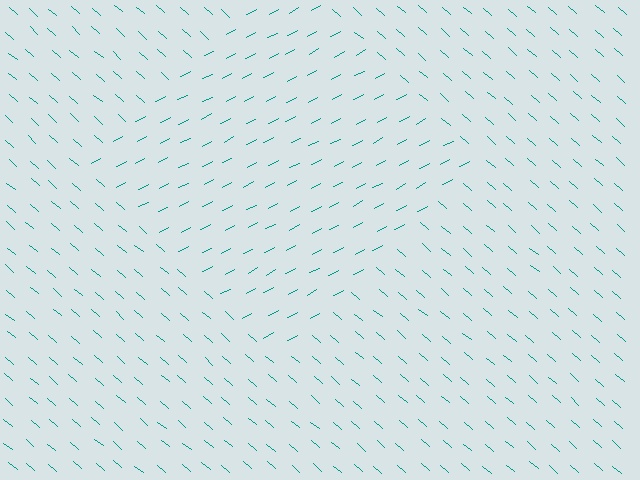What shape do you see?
I see a diamond.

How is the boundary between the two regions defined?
The boundary is defined purely by a change in line orientation (approximately 68 degrees difference). All lines are the same color and thickness.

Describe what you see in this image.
The image is filled with small teal line segments. A diamond region in the image has lines oriented differently from the surrounding lines, creating a visible texture boundary.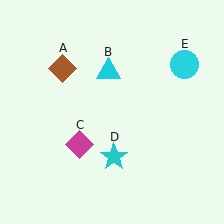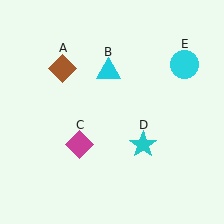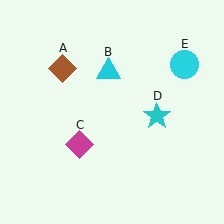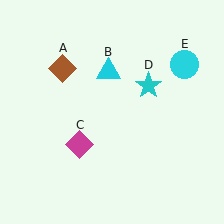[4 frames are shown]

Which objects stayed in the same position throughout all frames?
Brown diamond (object A) and cyan triangle (object B) and magenta diamond (object C) and cyan circle (object E) remained stationary.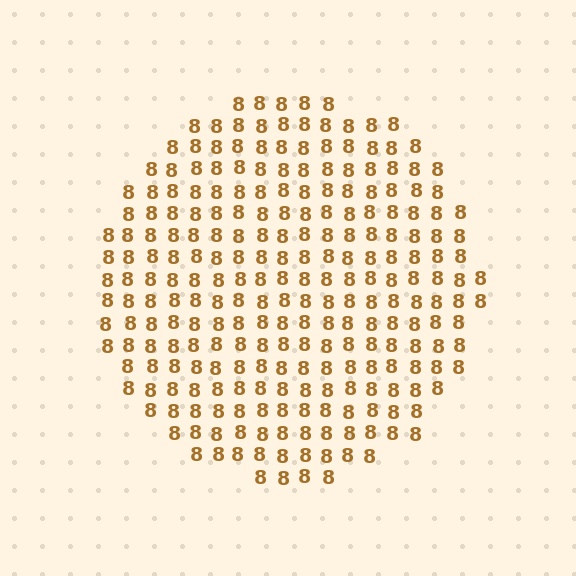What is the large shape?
The large shape is a circle.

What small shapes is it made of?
It is made of small digit 8's.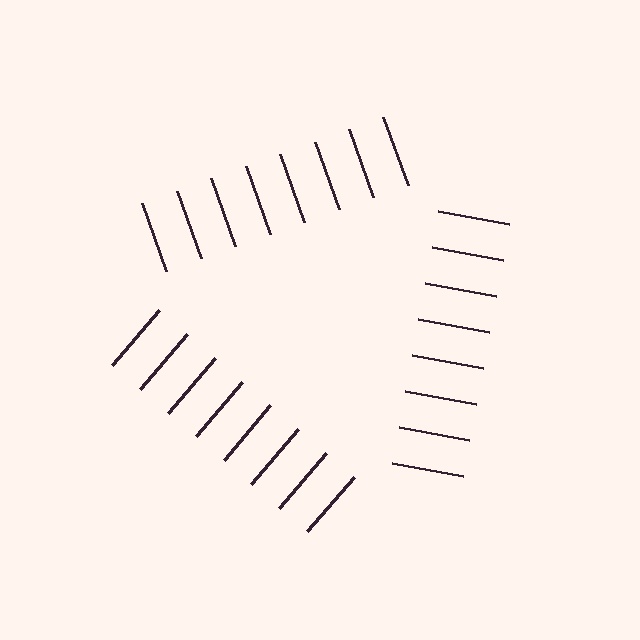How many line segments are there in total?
24 — 8 along each of the 3 edges.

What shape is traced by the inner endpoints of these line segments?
An illusory triangle — the line segments terminate on its edges but no continuous stroke is drawn.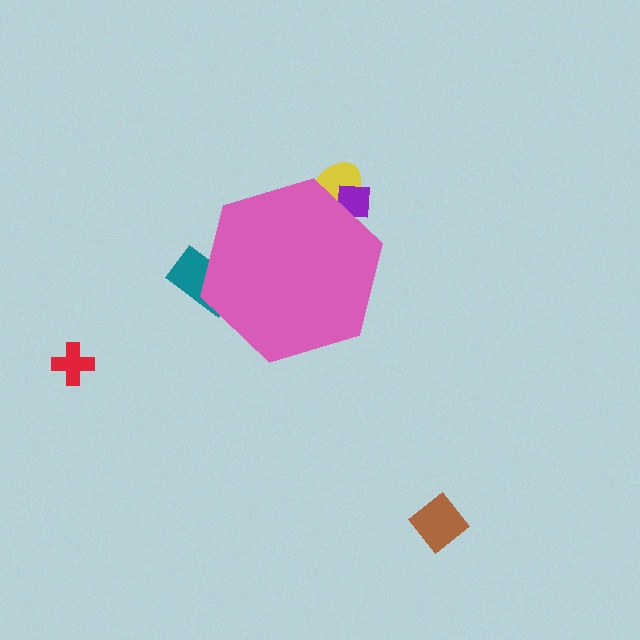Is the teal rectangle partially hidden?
Yes, the teal rectangle is partially hidden behind the pink hexagon.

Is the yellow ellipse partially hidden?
Yes, the yellow ellipse is partially hidden behind the pink hexagon.